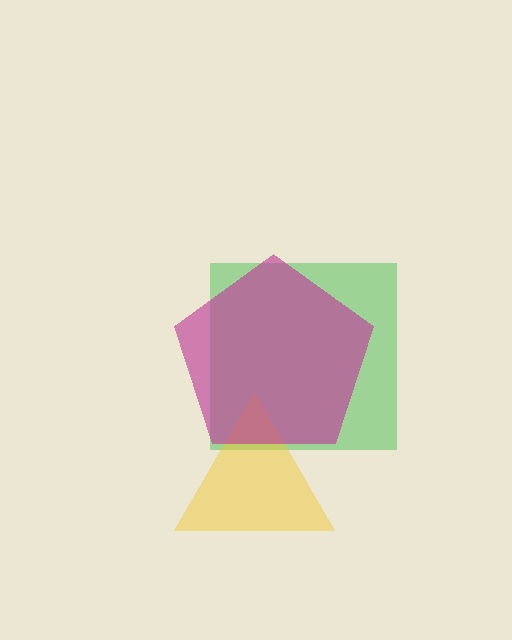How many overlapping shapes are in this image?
There are 3 overlapping shapes in the image.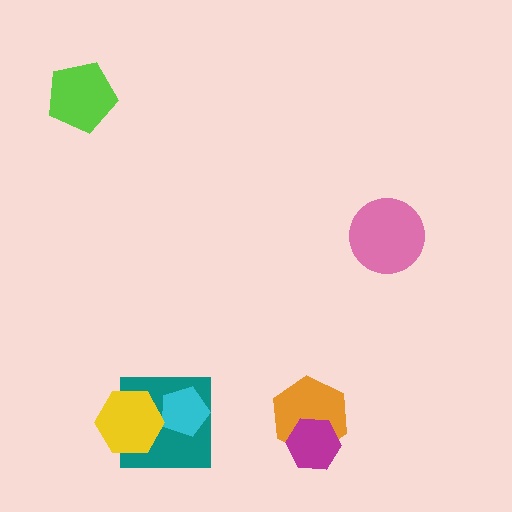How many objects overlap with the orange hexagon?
1 object overlaps with the orange hexagon.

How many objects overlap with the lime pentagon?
0 objects overlap with the lime pentagon.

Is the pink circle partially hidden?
No, no other shape covers it.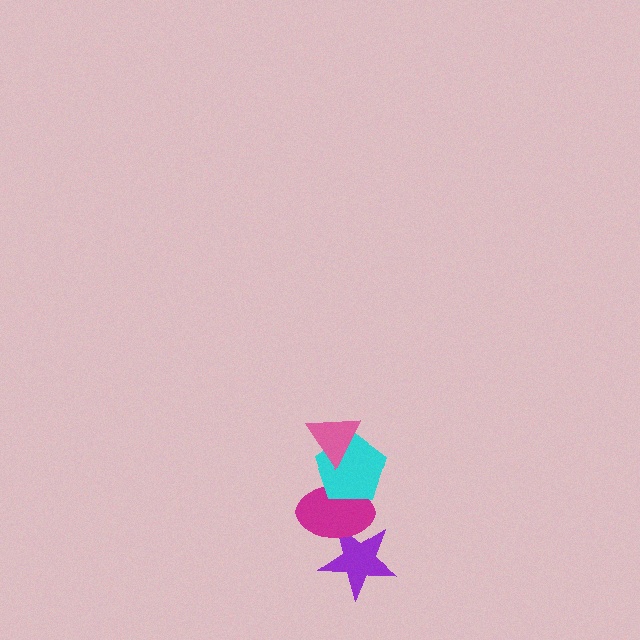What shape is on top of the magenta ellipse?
The cyan pentagon is on top of the magenta ellipse.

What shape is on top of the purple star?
The magenta ellipse is on top of the purple star.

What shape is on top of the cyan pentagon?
The pink triangle is on top of the cyan pentagon.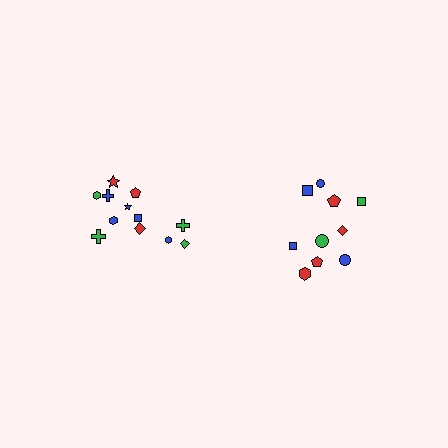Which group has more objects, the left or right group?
The left group.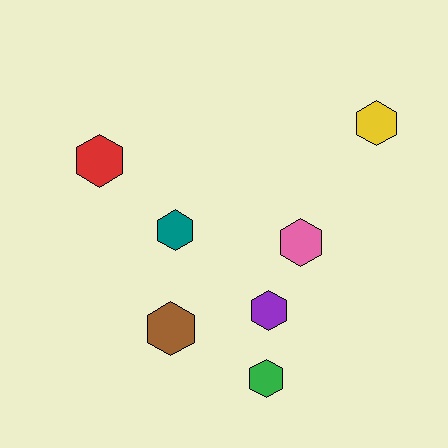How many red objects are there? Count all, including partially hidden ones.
There is 1 red object.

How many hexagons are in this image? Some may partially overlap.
There are 7 hexagons.